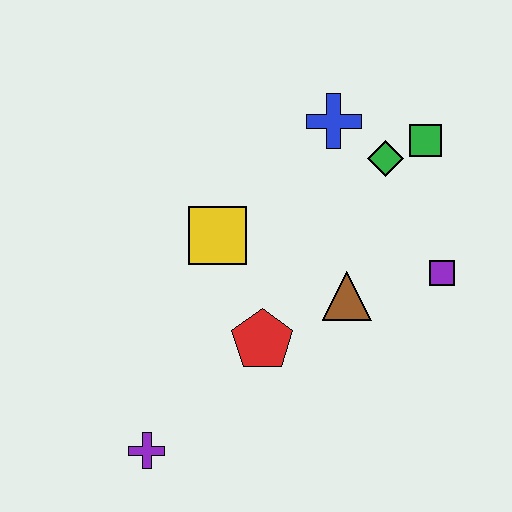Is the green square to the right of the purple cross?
Yes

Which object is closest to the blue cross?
The green diamond is closest to the blue cross.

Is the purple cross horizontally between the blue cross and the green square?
No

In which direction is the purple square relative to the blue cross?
The purple square is below the blue cross.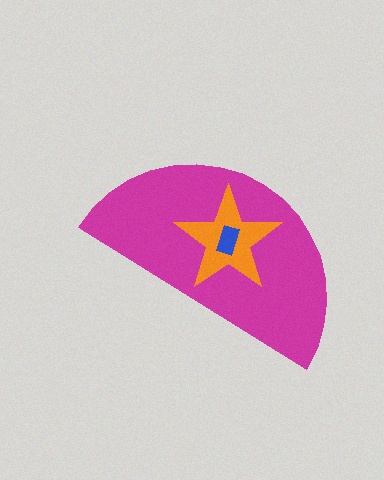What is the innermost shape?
The blue rectangle.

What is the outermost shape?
The magenta semicircle.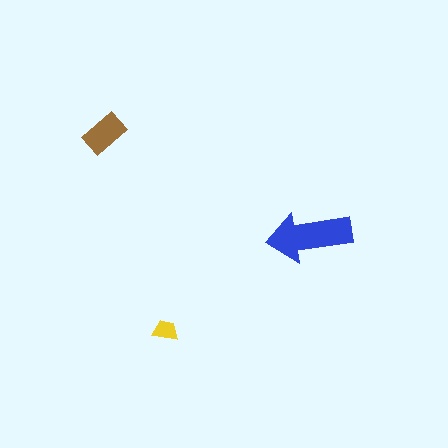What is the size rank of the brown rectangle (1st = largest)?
2nd.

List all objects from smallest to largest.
The yellow trapezoid, the brown rectangle, the blue arrow.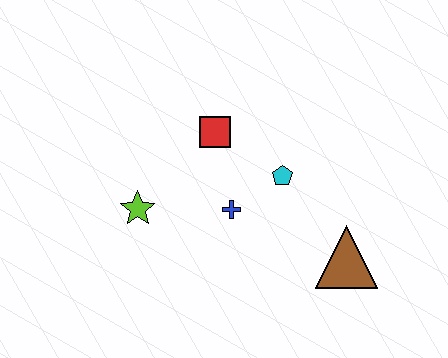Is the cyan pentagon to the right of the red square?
Yes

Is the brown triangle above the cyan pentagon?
No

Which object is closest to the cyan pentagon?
The blue cross is closest to the cyan pentagon.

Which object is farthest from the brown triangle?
The lime star is farthest from the brown triangle.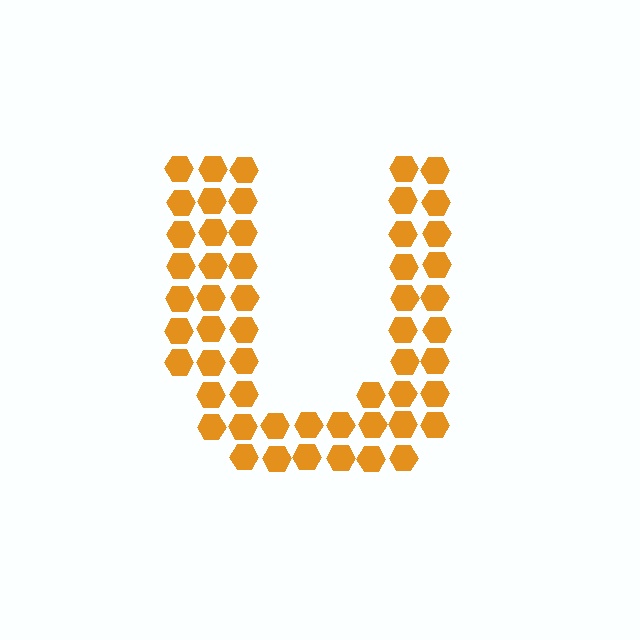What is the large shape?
The large shape is the letter U.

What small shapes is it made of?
It is made of small hexagons.